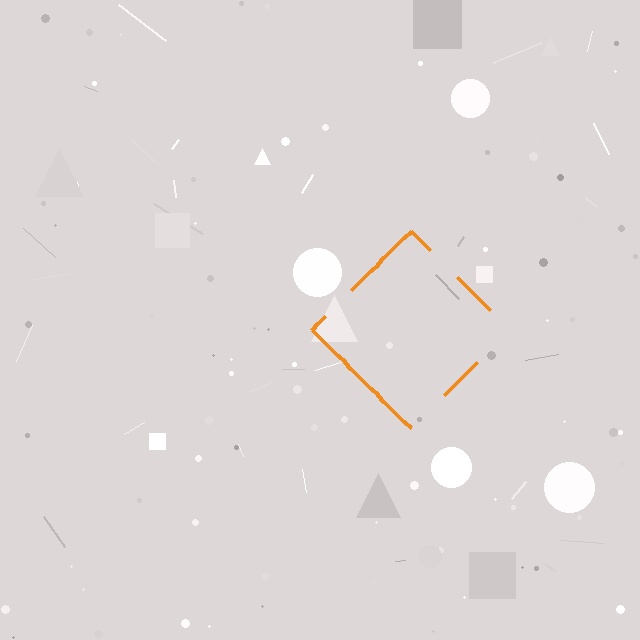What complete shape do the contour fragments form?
The contour fragments form a diamond.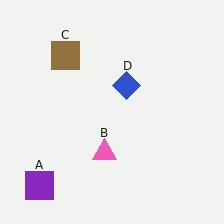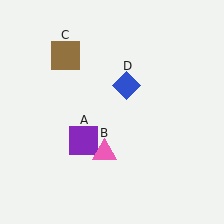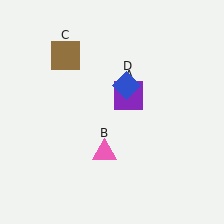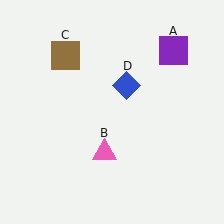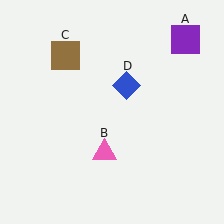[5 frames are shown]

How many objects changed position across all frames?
1 object changed position: purple square (object A).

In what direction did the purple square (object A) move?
The purple square (object A) moved up and to the right.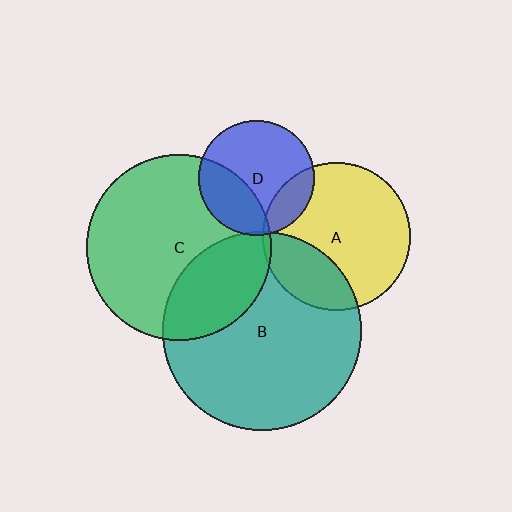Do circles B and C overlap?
Yes.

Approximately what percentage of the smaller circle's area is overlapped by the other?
Approximately 30%.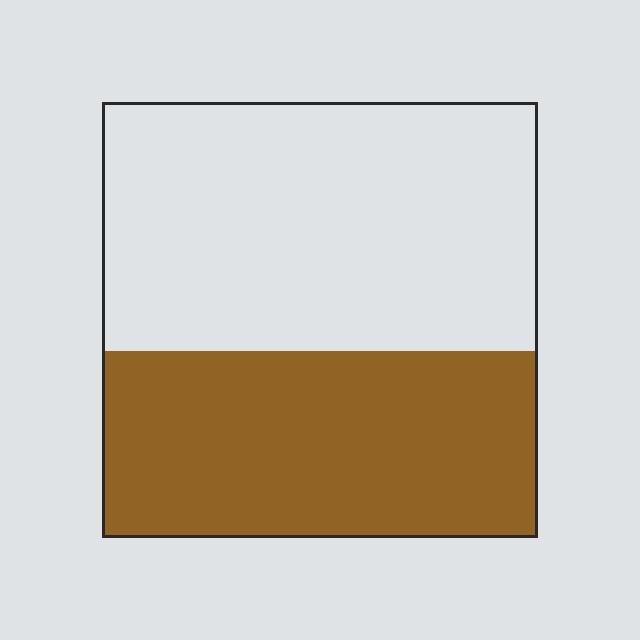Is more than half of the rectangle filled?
No.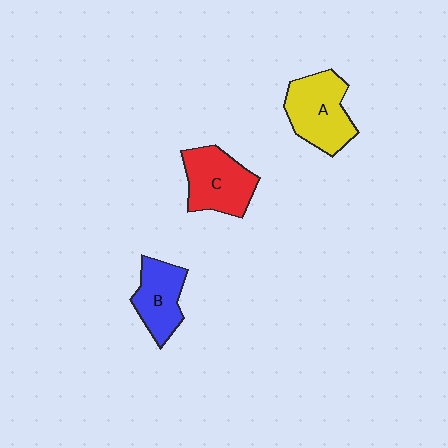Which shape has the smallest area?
Shape B (blue).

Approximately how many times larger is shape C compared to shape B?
Approximately 1.2 times.